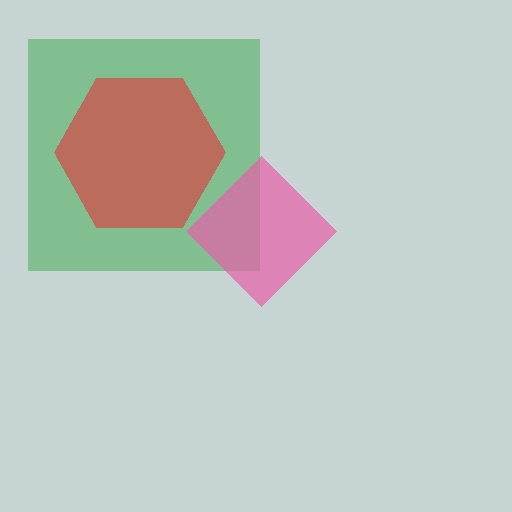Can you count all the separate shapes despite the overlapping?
Yes, there are 3 separate shapes.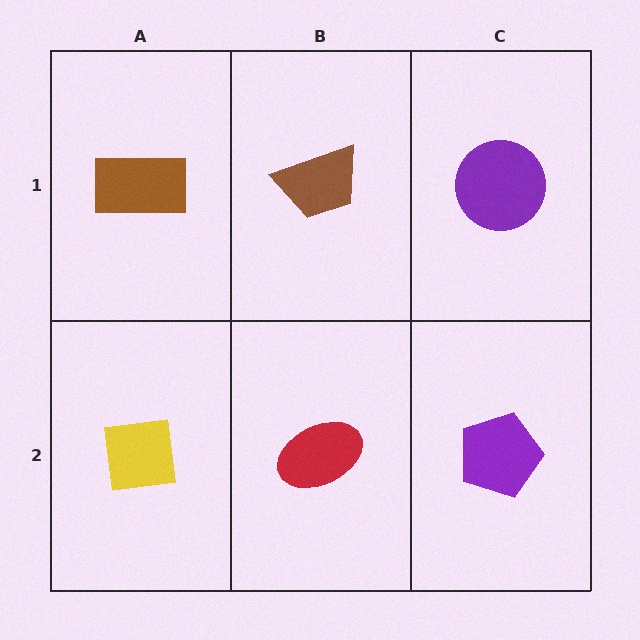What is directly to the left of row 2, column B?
A yellow square.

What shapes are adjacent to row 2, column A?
A brown rectangle (row 1, column A), a red ellipse (row 2, column B).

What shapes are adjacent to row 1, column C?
A purple pentagon (row 2, column C), a brown trapezoid (row 1, column B).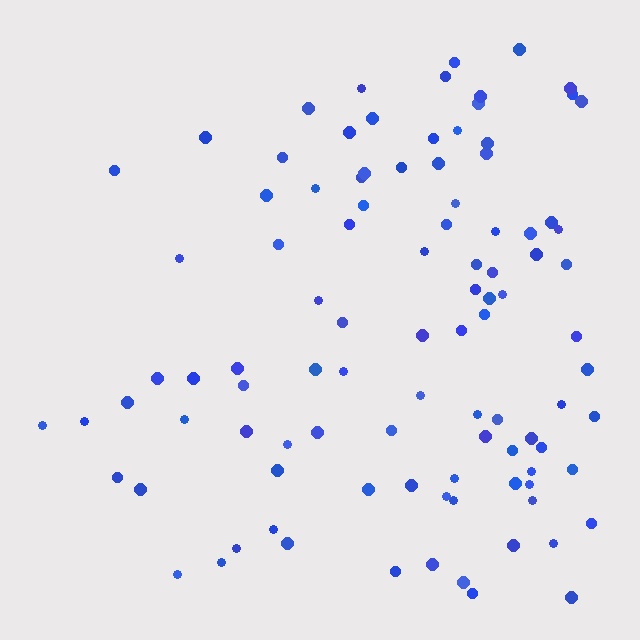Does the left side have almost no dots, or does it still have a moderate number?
Still a moderate number, just noticeably fewer than the right.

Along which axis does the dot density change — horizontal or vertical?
Horizontal.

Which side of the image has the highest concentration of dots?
The right.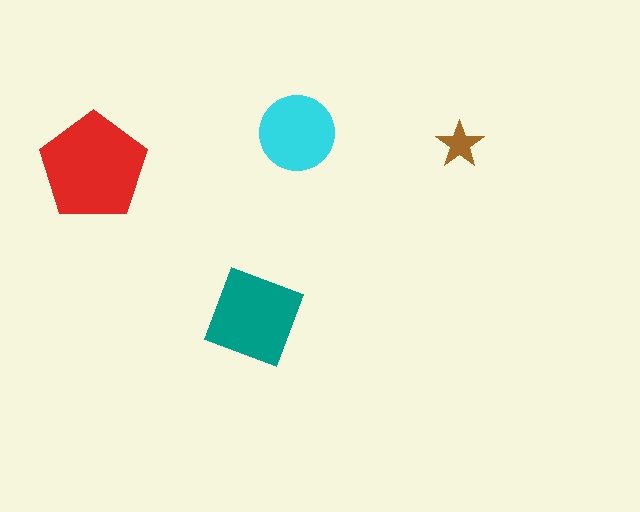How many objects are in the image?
There are 4 objects in the image.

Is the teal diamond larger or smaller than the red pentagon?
Smaller.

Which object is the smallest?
The brown star.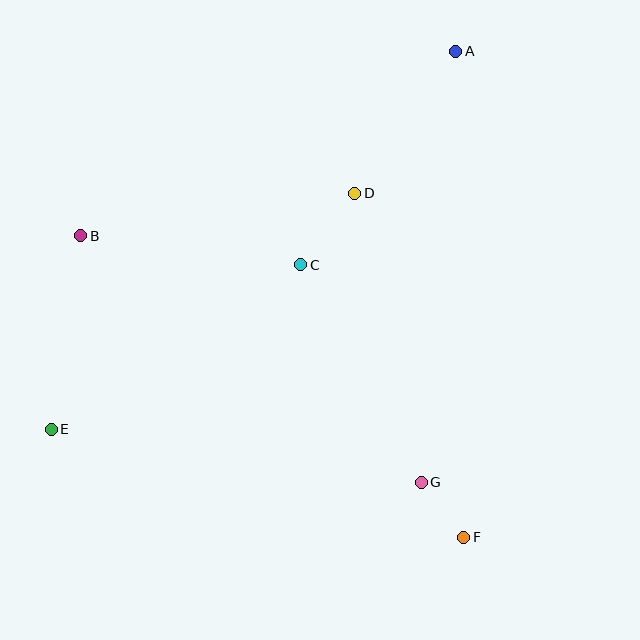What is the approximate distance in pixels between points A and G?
The distance between A and G is approximately 432 pixels.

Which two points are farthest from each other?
Points A and E are farthest from each other.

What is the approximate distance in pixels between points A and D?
The distance between A and D is approximately 174 pixels.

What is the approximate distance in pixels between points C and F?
The distance between C and F is approximately 317 pixels.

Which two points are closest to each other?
Points F and G are closest to each other.